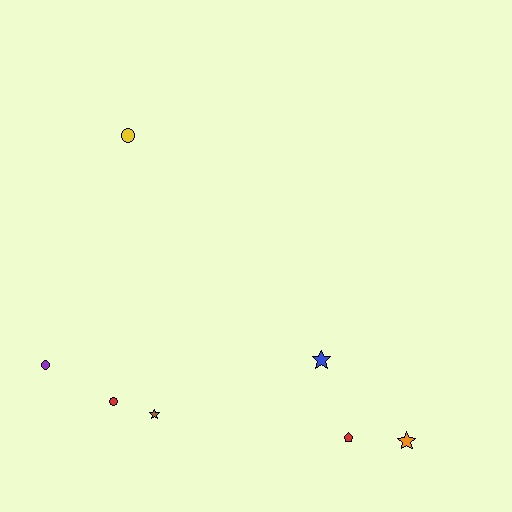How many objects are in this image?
There are 7 objects.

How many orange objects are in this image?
There is 1 orange object.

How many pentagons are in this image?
There is 1 pentagon.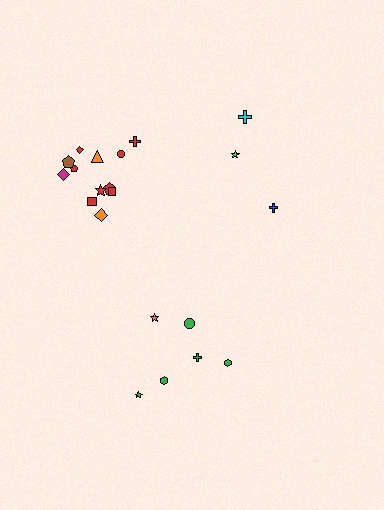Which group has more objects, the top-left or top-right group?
The top-left group.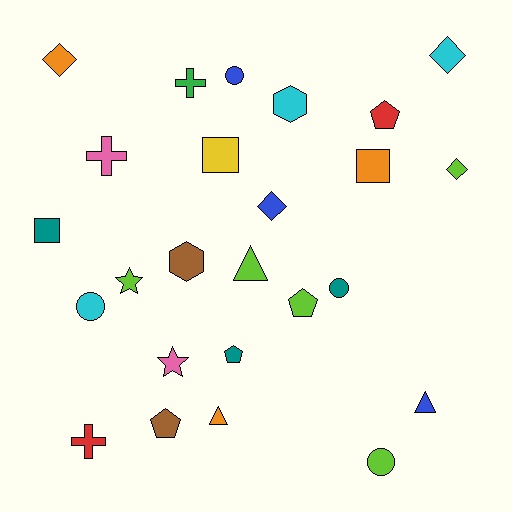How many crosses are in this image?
There are 3 crosses.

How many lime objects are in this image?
There are 5 lime objects.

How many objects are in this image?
There are 25 objects.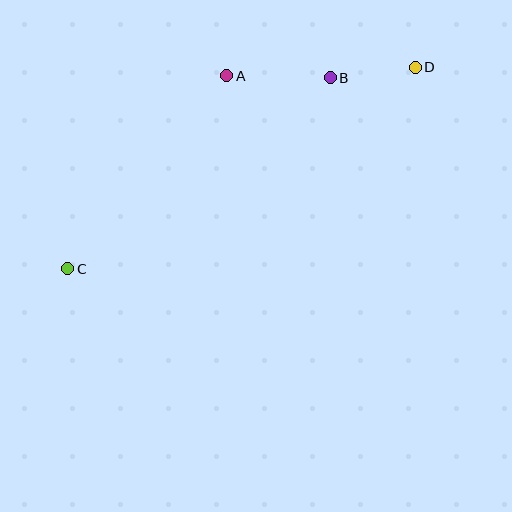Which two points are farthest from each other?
Points C and D are farthest from each other.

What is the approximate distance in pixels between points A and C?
The distance between A and C is approximately 250 pixels.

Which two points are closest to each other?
Points B and D are closest to each other.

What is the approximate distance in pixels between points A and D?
The distance between A and D is approximately 189 pixels.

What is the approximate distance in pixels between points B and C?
The distance between B and C is approximately 325 pixels.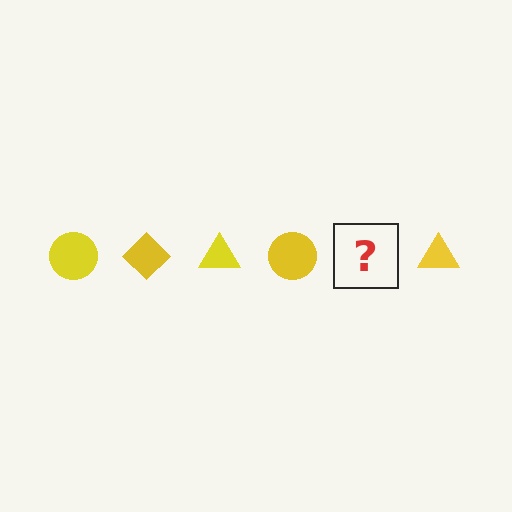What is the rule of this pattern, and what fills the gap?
The rule is that the pattern cycles through circle, diamond, triangle shapes in yellow. The gap should be filled with a yellow diamond.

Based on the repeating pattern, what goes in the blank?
The blank should be a yellow diamond.